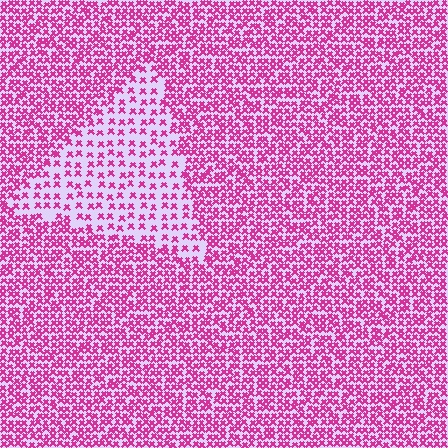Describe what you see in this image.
The image contains small magenta elements arranged at two different densities. A triangle-shaped region is visible where the elements are less densely packed than the surrounding area.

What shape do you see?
I see a triangle.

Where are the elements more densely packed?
The elements are more densely packed outside the triangle boundary.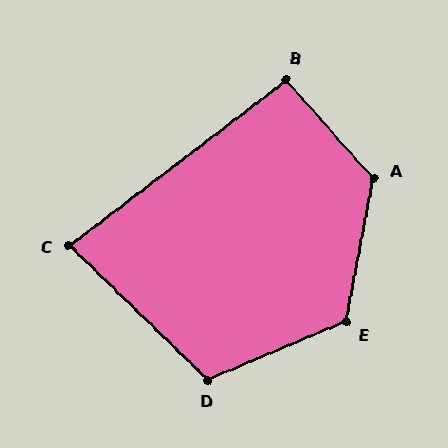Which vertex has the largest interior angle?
A, at approximately 127 degrees.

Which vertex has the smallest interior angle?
C, at approximately 81 degrees.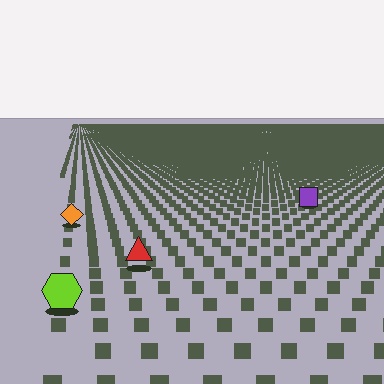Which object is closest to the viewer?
The lime hexagon is closest. The texture marks near it are larger and more spread out.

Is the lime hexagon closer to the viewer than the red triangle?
Yes. The lime hexagon is closer — you can tell from the texture gradient: the ground texture is coarser near it.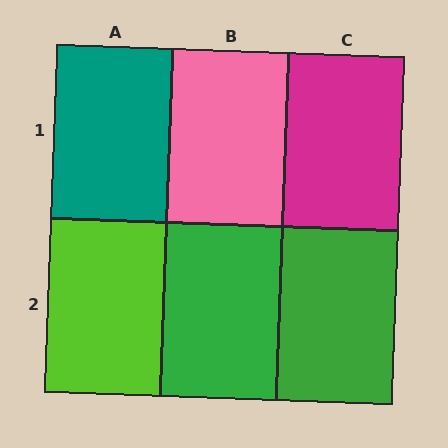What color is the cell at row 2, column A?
Lime.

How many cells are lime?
1 cell is lime.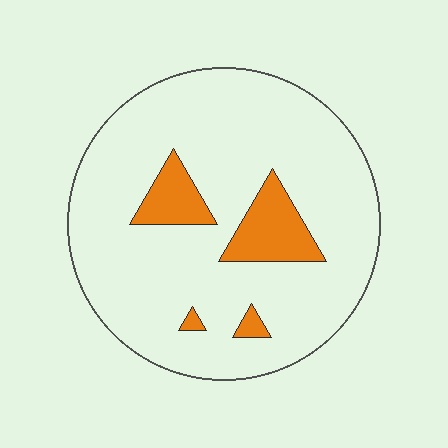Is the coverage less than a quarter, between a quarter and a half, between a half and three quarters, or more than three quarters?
Less than a quarter.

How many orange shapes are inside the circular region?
4.